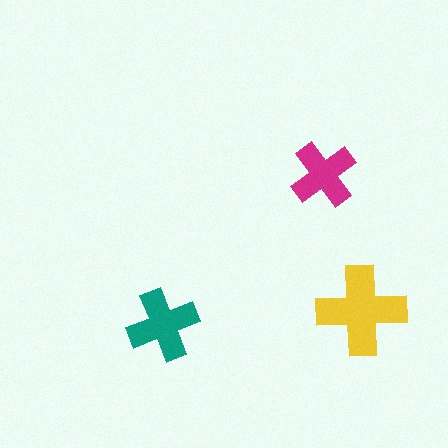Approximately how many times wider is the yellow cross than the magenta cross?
About 1.5 times wider.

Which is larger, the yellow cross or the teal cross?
The yellow one.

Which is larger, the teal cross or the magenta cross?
The teal one.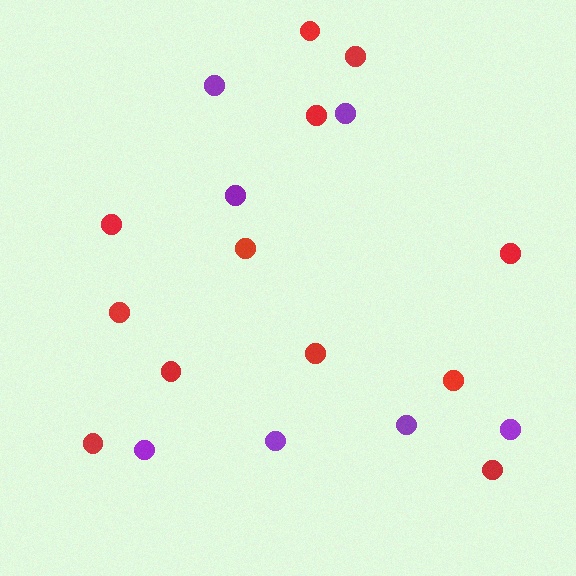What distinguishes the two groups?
There are 2 groups: one group of purple circles (7) and one group of red circles (12).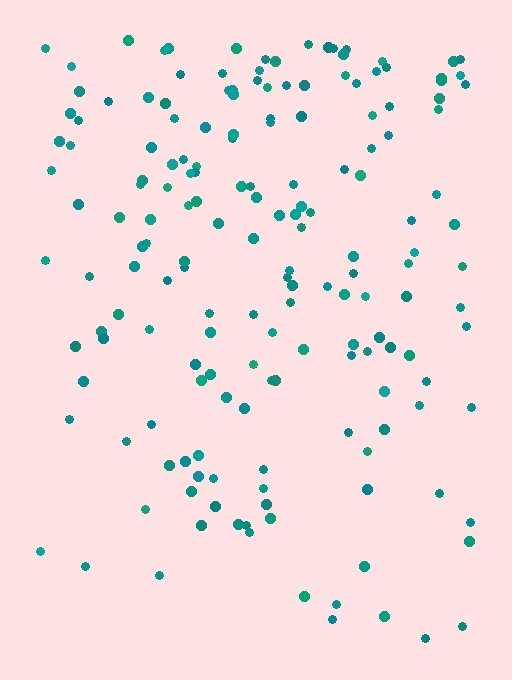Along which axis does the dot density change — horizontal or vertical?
Vertical.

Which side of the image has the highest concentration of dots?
The top.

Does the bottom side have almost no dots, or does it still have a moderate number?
Still a moderate number, just noticeably fewer than the top.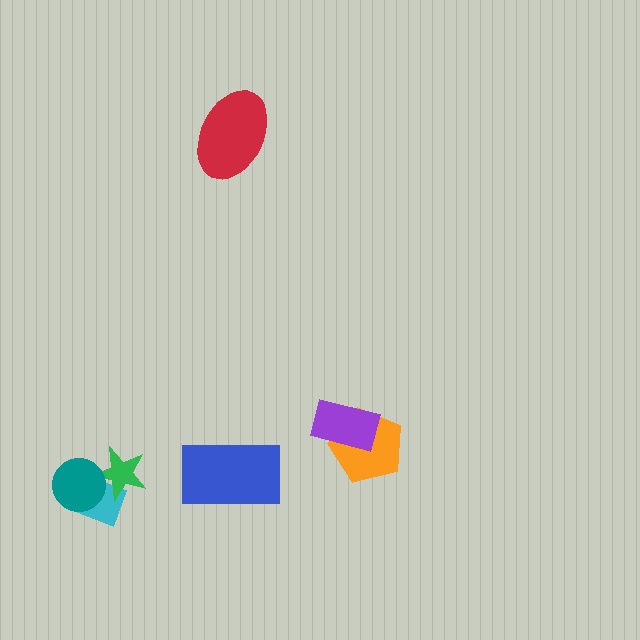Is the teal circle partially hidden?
No, no other shape covers it.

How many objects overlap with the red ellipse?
0 objects overlap with the red ellipse.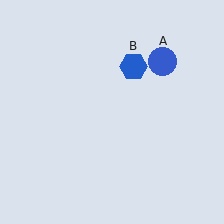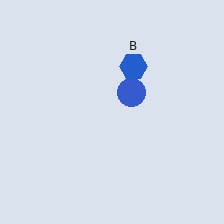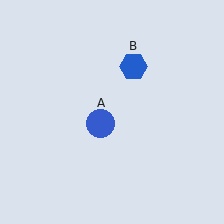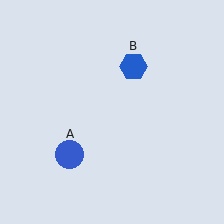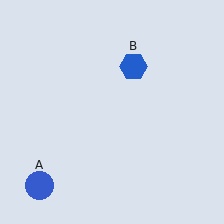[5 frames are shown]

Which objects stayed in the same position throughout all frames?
Blue hexagon (object B) remained stationary.